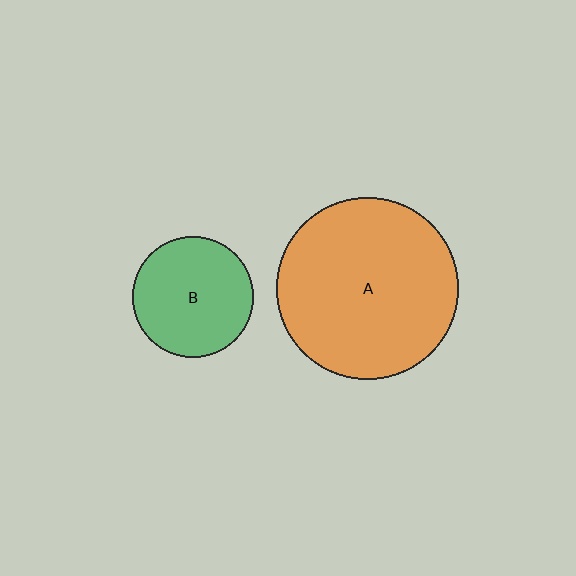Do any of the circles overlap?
No, none of the circles overlap.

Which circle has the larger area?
Circle A (orange).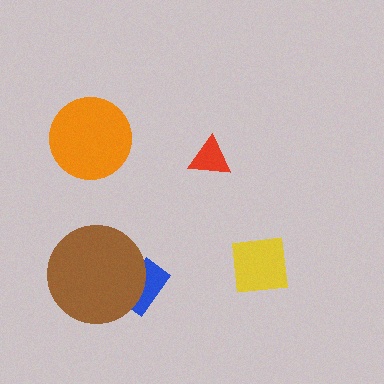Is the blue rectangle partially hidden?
Yes, it is partially covered by another shape.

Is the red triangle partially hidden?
No, no other shape covers it.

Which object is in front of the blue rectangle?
The brown circle is in front of the blue rectangle.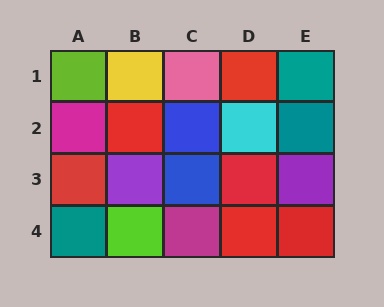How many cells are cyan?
1 cell is cyan.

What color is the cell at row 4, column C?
Magenta.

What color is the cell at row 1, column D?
Red.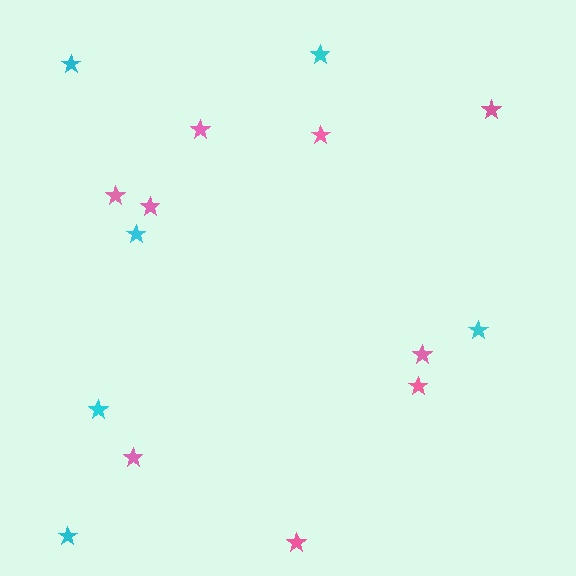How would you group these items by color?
There are 2 groups: one group of pink stars (9) and one group of cyan stars (6).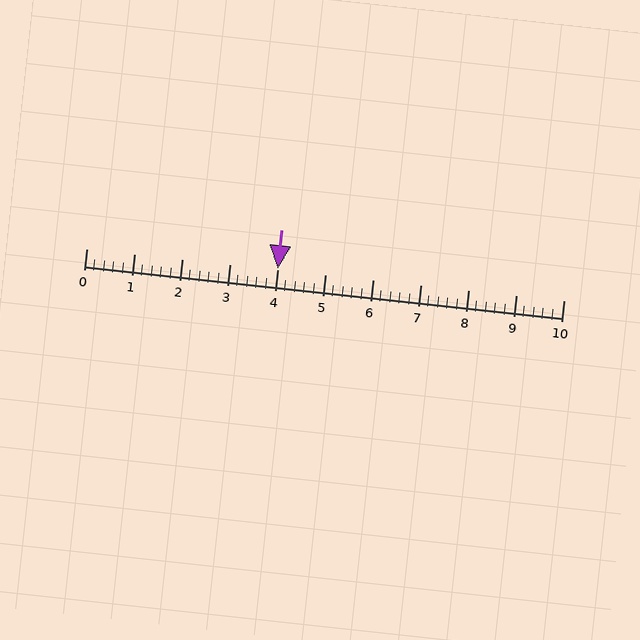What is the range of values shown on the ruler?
The ruler shows values from 0 to 10.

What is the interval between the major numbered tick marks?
The major tick marks are spaced 1 units apart.